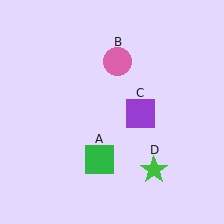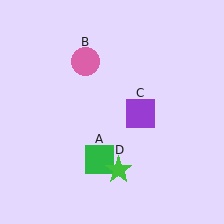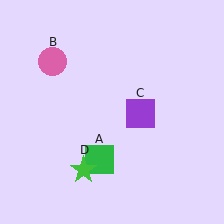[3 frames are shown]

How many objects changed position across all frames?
2 objects changed position: pink circle (object B), green star (object D).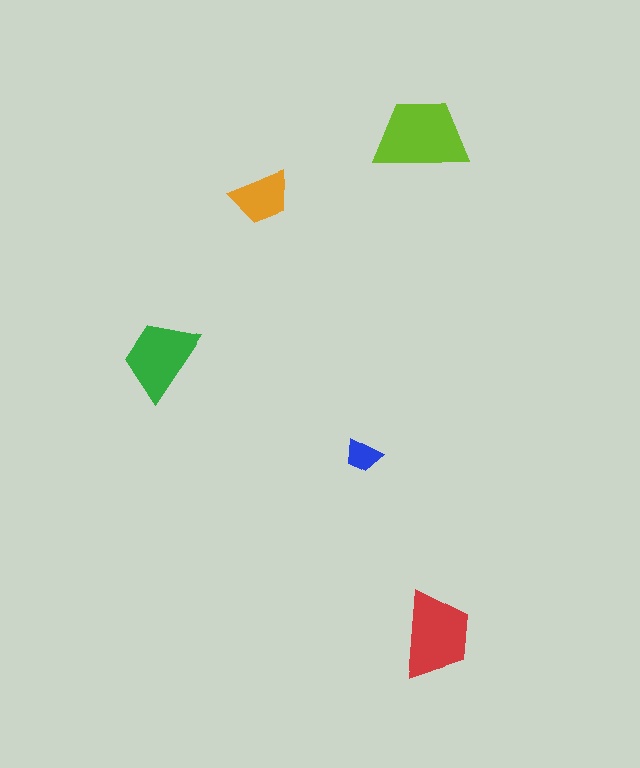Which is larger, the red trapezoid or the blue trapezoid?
The red one.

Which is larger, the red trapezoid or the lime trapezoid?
The lime one.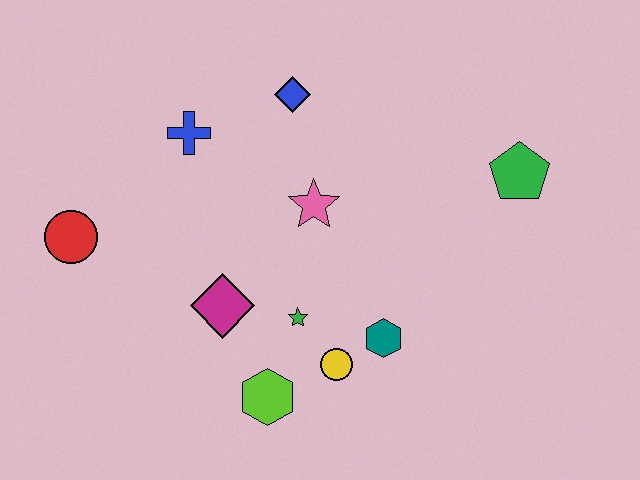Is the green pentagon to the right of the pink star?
Yes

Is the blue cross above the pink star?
Yes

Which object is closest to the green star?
The yellow circle is closest to the green star.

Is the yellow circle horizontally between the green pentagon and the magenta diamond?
Yes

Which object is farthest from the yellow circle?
The red circle is farthest from the yellow circle.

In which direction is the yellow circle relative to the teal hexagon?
The yellow circle is to the left of the teal hexagon.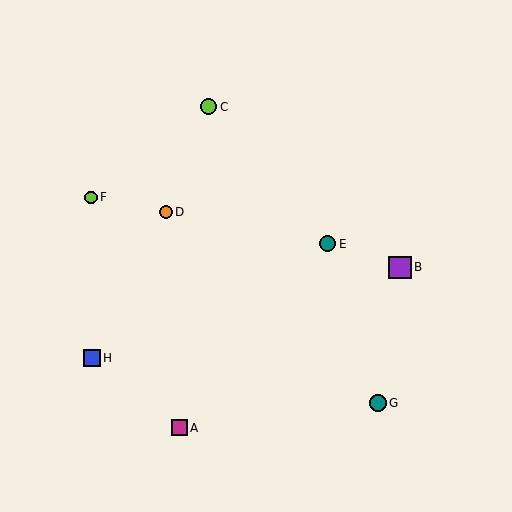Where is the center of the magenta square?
The center of the magenta square is at (179, 428).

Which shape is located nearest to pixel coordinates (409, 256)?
The purple square (labeled B) at (400, 267) is nearest to that location.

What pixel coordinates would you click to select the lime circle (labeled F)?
Click at (91, 197) to select the lime circle F.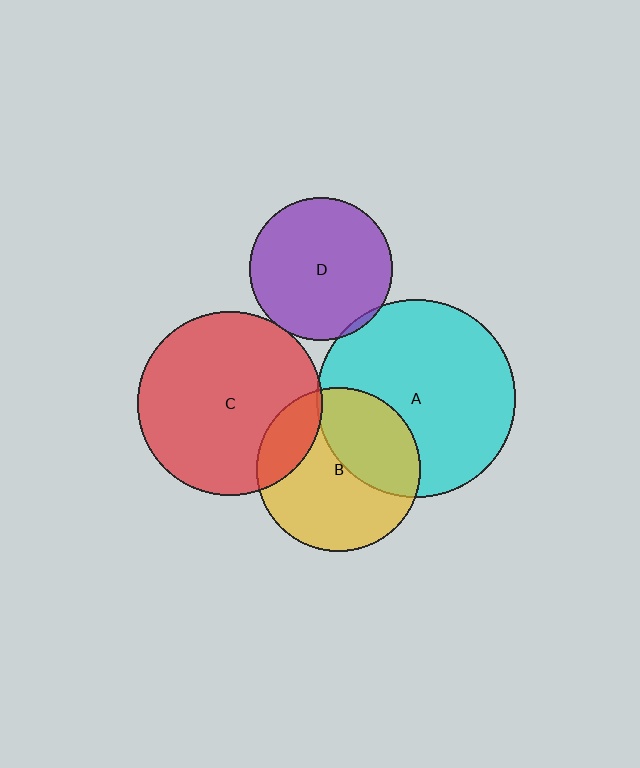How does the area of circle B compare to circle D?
Approximately 1.3 times.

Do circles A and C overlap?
Yes.